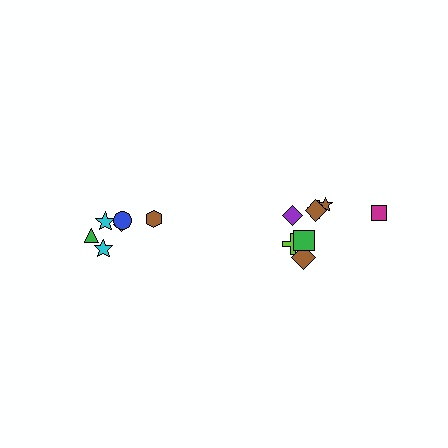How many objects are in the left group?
There are 6 objects.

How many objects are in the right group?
There are 8 objects.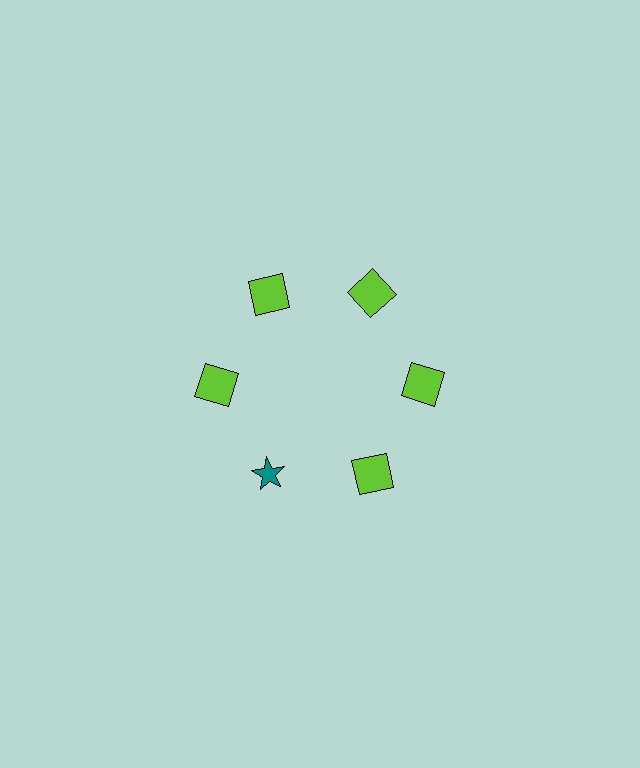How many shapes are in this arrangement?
There are 6 shapes arranged in a ring pattern.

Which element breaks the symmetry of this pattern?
The teal star at roughly the 7 o'clock position breaks the symmetry. All other shapes are lime squares.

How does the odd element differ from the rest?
It differs in both color (teal instead of lime) and shape (star instead of square).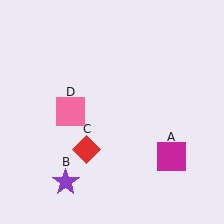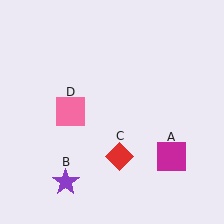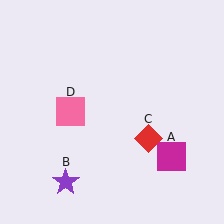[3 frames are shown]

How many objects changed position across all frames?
1 object changed position: red diamond (object C).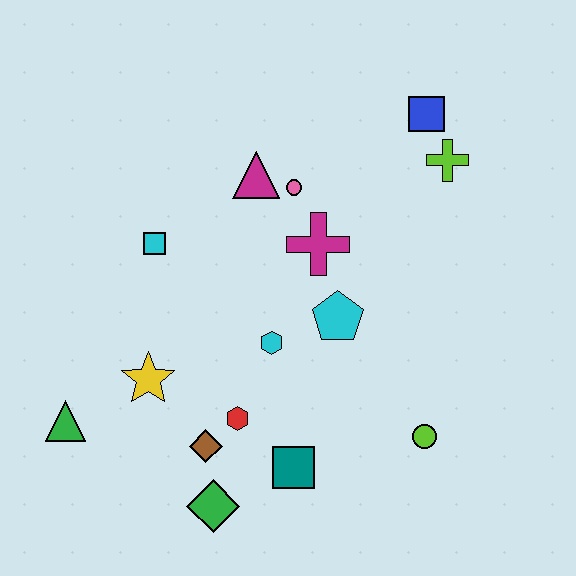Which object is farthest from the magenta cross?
The green triangle is farthest from the magenta cross.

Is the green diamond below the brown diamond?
Yes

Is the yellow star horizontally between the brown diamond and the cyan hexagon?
No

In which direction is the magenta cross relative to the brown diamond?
The magenta cross is above the brown diamond.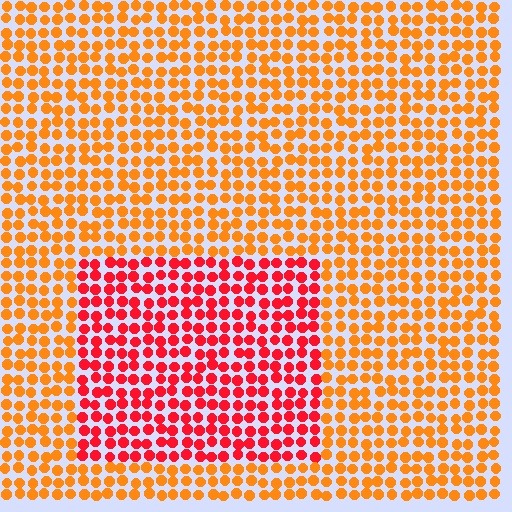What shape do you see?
I see a rectangle.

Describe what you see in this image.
The image is filled with small orange elements in a uniform arrangement. A rectangle-shaped region is visible where the elements are tinted to a slightly different hue, forming a subtle color boundary.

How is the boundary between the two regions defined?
The boundary is defined purely by a slight shift in hue (about 37 degrees). Spacing, size, and orientation are identical on both sides.